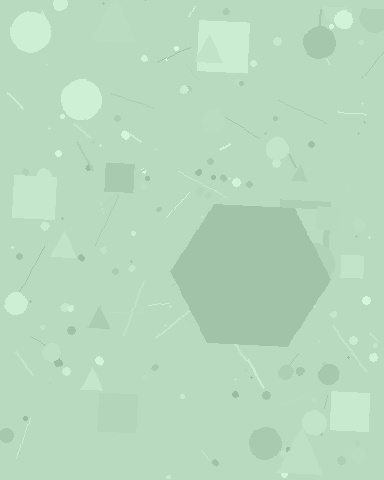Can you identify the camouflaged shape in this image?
The camouflaged shape is a hexagon.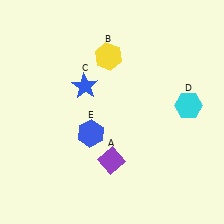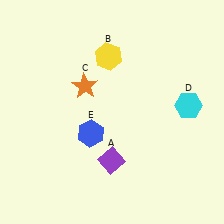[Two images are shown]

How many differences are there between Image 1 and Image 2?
There is 1 difference between the two images.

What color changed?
The star (C) changed from blue in Image 1 to orange in Image 2.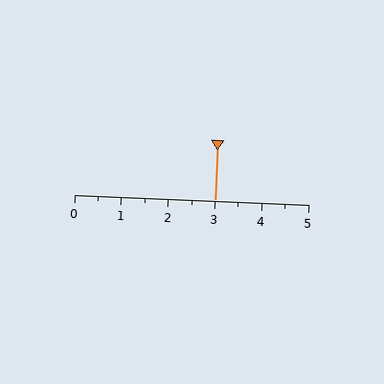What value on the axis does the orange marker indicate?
The marker indicates approximately 3.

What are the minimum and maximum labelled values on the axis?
The axis runs from 0 to 5.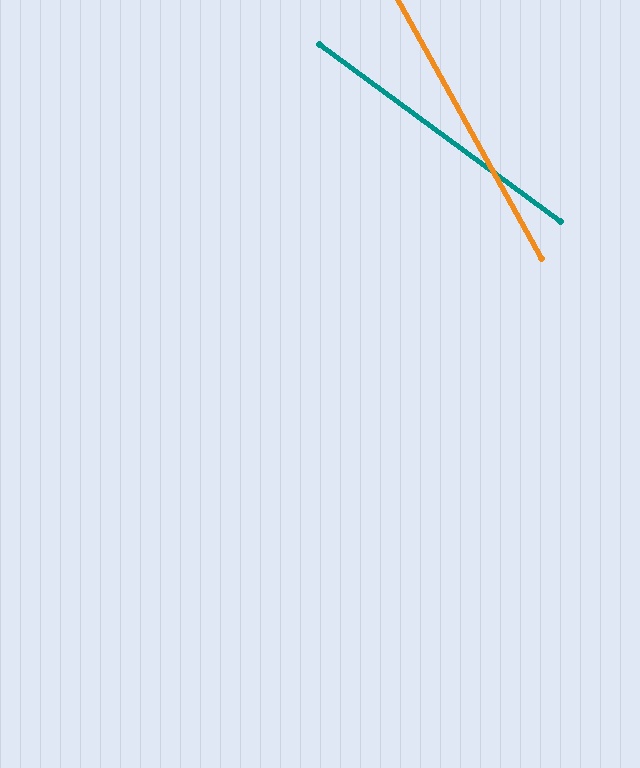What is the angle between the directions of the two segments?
Approximately 25 degrees.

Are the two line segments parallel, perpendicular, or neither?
Neither parallel nor perpendicular — they differ by about 25°.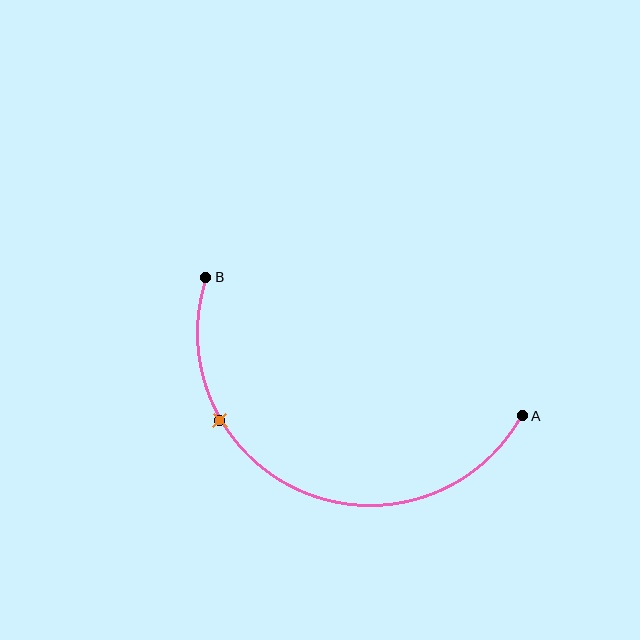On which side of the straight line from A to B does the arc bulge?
The arc bulges below the straight line connecting A and B.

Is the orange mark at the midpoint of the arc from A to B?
No. The orange mark lies on the arc but is closer to endpoint B. The arc midpoint would be at the point on the curve equidistant along the arc from both A and B.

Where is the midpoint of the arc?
The arc midpoint is the point on the curve farthest from the straight line joining A and B. It sits below that line.